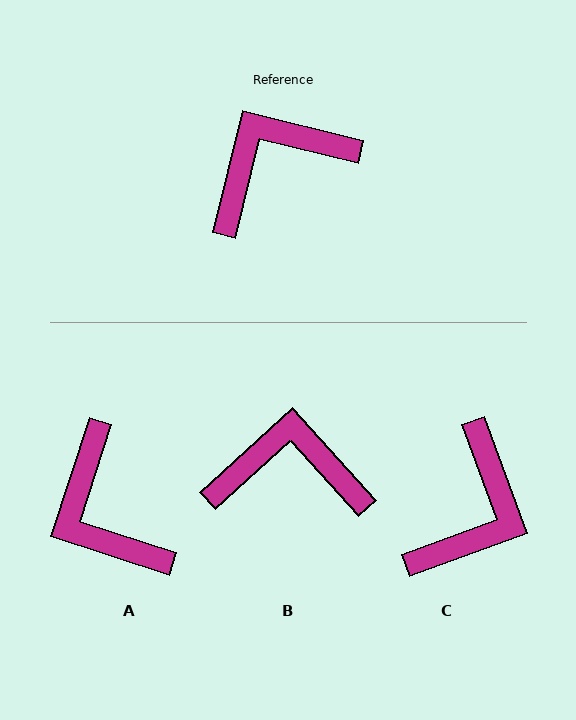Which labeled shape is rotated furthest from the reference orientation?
C, about 146 degrees away.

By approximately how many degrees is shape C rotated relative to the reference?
Approximately 146 degrees clockwise.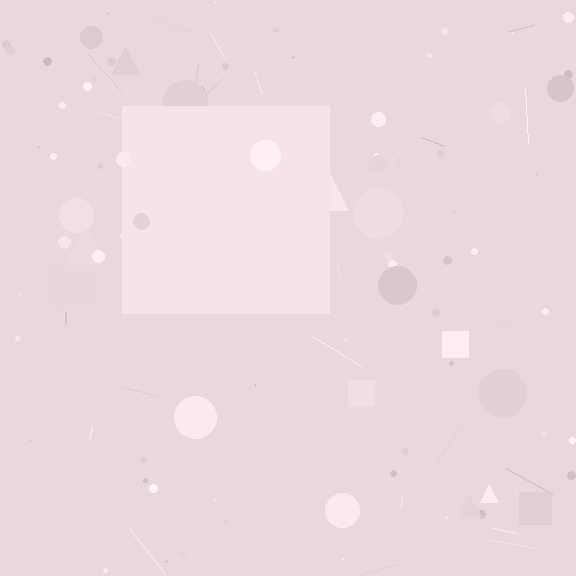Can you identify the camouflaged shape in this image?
The camouflaged shape is a square.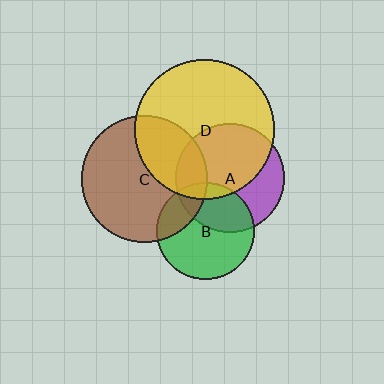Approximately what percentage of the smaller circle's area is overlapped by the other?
Approximately 35%.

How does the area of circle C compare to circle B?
Approximately 1.7 times.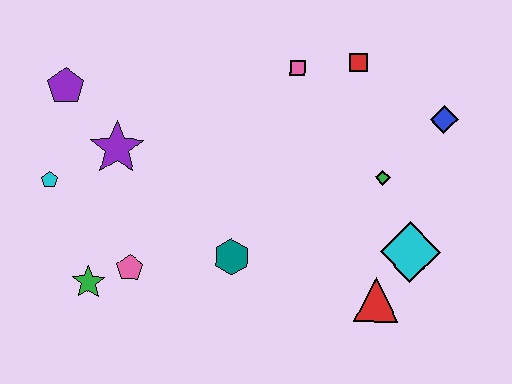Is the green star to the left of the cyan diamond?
Yes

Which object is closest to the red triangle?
The cyan diamond is closest to the red triangle.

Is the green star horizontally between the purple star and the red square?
No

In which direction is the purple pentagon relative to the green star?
The purple pentagon is above the green star.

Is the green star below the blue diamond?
Yes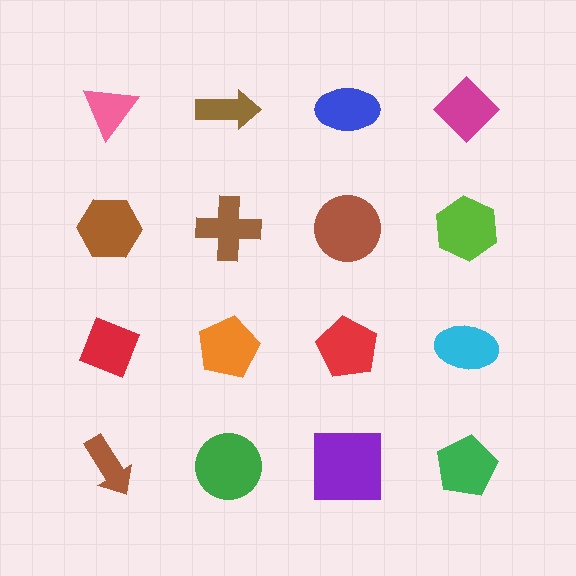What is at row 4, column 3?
A purple square.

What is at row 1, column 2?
A brown arrow.